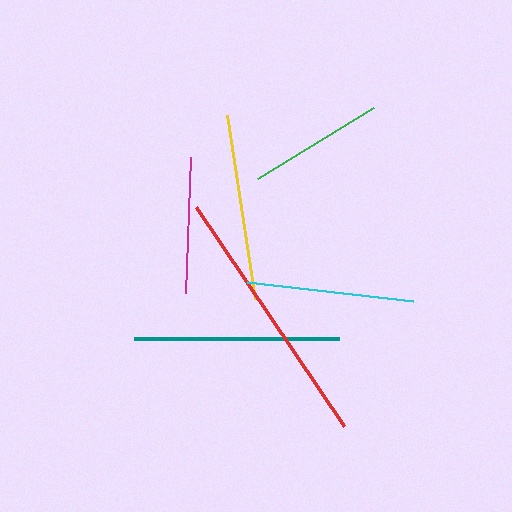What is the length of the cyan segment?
The cyan segment is approximately 167 pixels long.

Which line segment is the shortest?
The green line is the shortest at approximately 136 pixels.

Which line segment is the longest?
The red line is the longest at approximately 264 pixels.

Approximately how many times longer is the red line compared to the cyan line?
The red line is approximately 1.6 times the length of the cyan line.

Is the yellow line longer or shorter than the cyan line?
The yellow line is longer than the cyan line.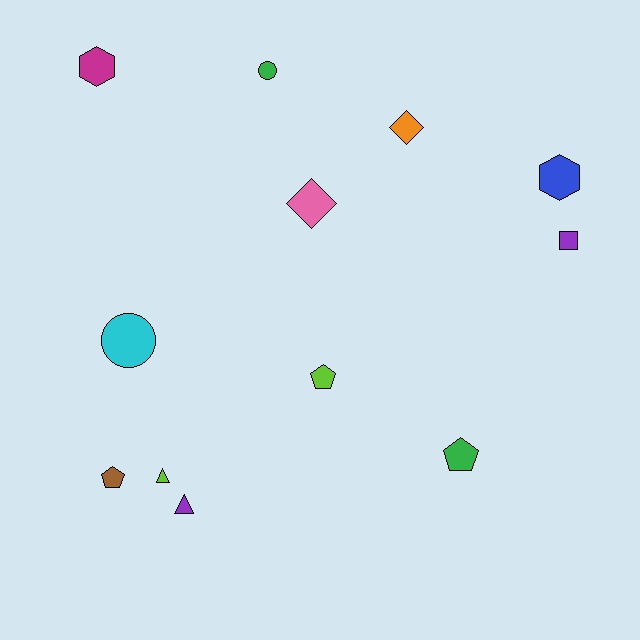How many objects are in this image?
There are 12 objects.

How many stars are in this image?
There are no stars.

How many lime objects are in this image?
There are 2 lime objects.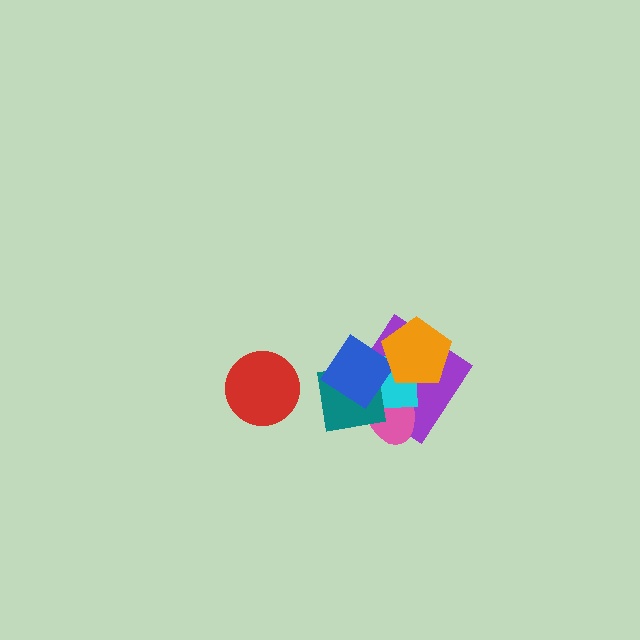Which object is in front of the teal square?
The blue diamond is in front of the teal square.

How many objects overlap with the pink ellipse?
5 objects overlap with the pink ellipse.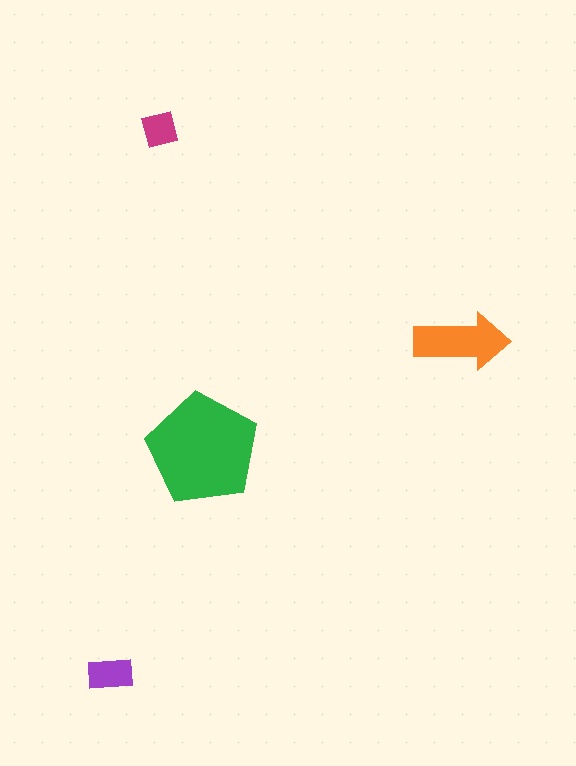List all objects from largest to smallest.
The green pentagon, the orange arrow, the purple rectangle, the magenta square.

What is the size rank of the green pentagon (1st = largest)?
1st.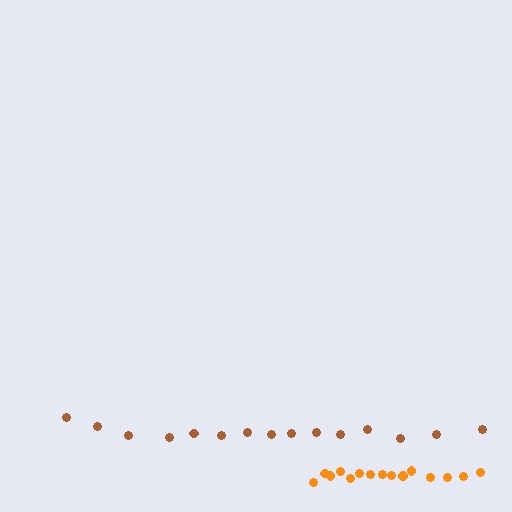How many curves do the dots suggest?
There are 2 distinct paths.